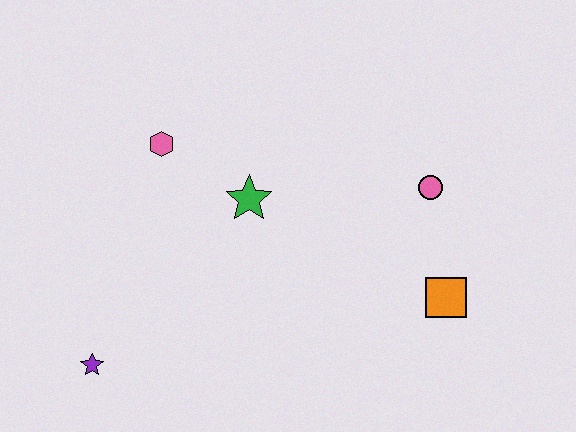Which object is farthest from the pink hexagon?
The orange square is farthest from the pink hexagon.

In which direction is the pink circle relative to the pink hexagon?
The pink circle is to the right of the pink hexagon.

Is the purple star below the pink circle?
Yes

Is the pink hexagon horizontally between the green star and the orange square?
No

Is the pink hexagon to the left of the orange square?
Yes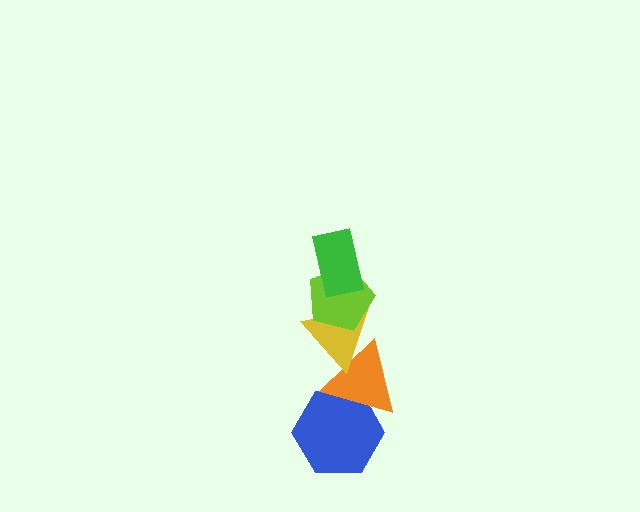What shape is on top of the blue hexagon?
The orange triangle is on top of the blue hexagon.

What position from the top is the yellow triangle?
The yellow triangle is 3rd from the top.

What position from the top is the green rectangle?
The green rectangle is 1st from the top.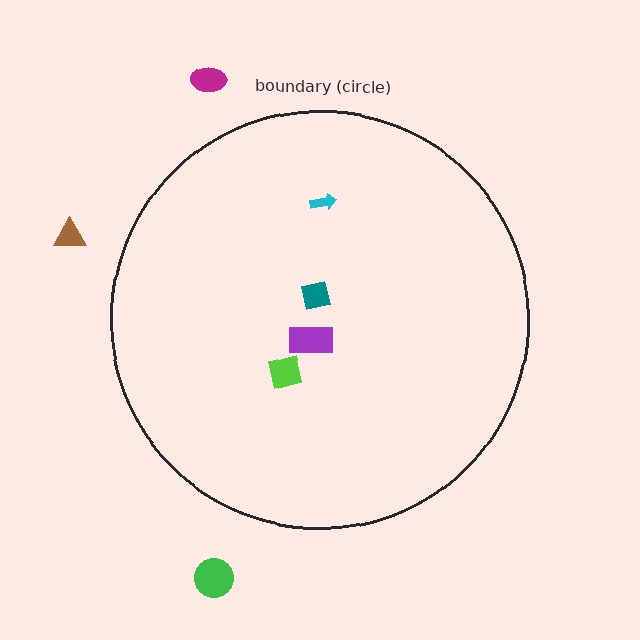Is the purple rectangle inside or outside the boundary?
Inside.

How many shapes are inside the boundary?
4 inside, 3 outside.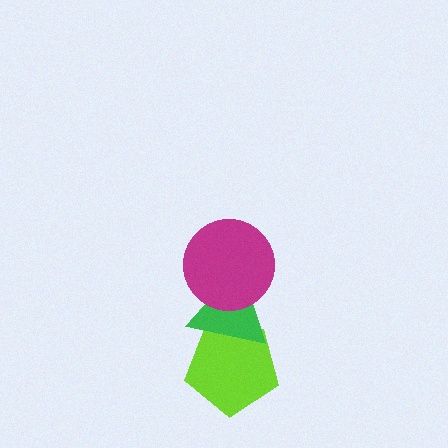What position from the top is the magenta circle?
The magenta circle is 1st from the top.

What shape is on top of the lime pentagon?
The green triangle is on top of the lime pentagon.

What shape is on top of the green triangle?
The magenta circle is on top of the green triangle.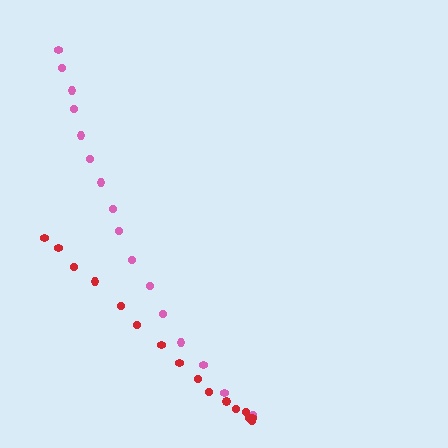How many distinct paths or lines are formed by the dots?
There are 2 distinct paths.